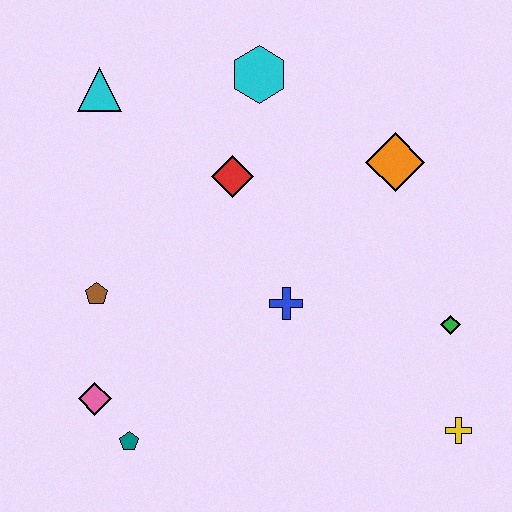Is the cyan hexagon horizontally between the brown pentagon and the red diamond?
No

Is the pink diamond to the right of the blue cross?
No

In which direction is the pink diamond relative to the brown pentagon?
The pink diamond is below the brown pentagon.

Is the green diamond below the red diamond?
Yes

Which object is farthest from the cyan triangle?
The yellow cross is farthest from the cyan triangle.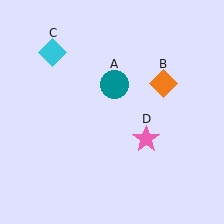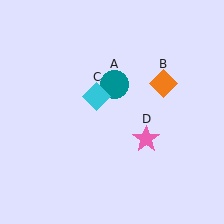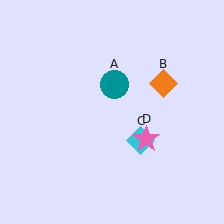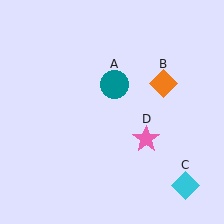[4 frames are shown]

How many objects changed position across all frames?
1 object changed position: cyan diamond (object C).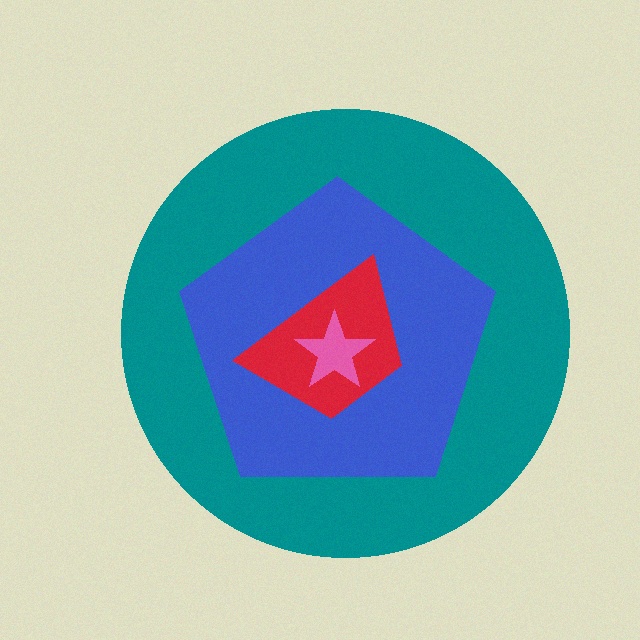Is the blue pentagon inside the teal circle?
Yes.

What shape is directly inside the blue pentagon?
The red trapezoid.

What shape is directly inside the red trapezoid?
The pink star.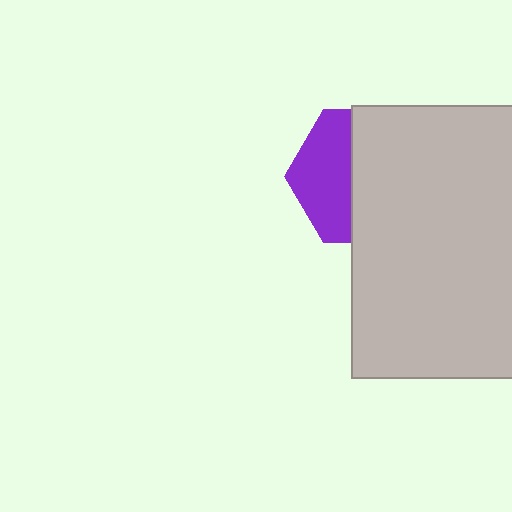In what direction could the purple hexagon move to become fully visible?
The purple hexagon could move left. That would shift it out from behind the light gray rectangle entirely.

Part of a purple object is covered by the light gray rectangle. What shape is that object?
It is a hexagon.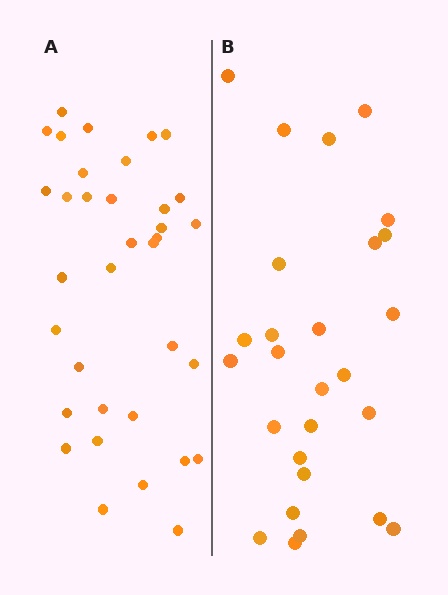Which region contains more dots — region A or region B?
Region A (the left region) has more dots.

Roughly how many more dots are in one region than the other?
Region A has roughly 8 or so more dots than region B.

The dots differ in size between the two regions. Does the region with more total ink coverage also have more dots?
No. Region B has more total ink coverage because its dots are larger, but region A actually contains more individual dots. Total area can be misleading — the number of items is what matters here.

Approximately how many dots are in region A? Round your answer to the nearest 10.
About 40 dots. (The exact count is 35, which rounds to 40.)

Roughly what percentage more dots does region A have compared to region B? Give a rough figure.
About 30% more.